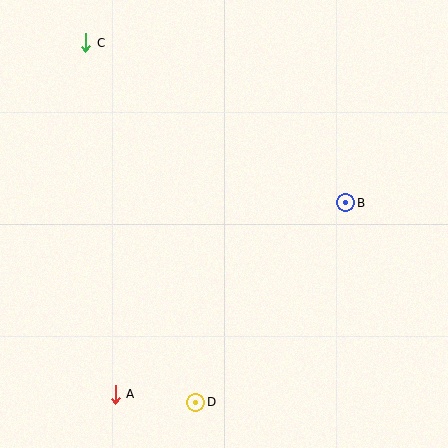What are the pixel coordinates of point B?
Point B is at (346, 203).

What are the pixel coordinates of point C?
Point C is at (86, 43).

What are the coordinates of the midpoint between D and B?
The midpoint between D and B is at (271, 302).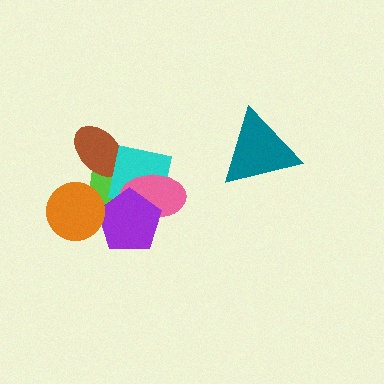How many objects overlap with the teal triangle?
0 objects overlap with the teal triangle.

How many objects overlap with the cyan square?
4 objects overlap with the cyan square.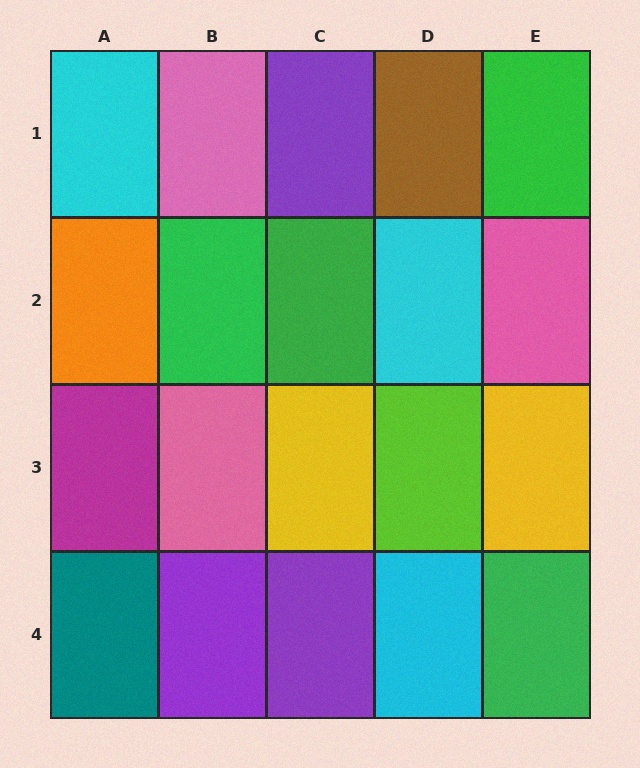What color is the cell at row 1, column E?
Green.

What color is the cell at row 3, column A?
Magenta.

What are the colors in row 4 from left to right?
Teal, purple, purple, cyan, green.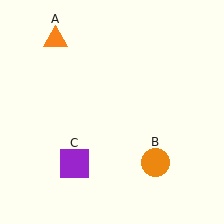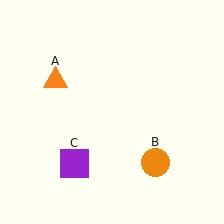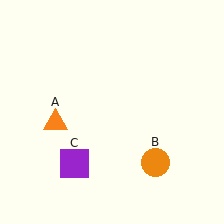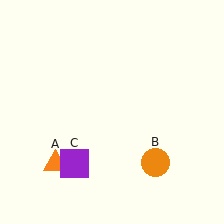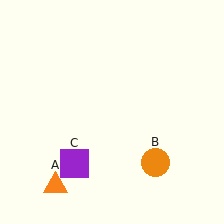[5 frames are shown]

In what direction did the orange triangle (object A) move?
The orange triangle (object A) moved down.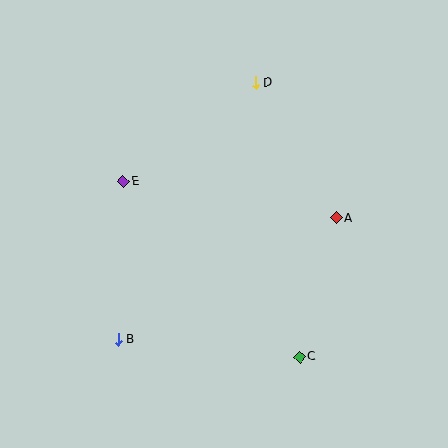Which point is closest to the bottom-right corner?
Point C is closest to the bottom-right corner.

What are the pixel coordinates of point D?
Point D is at (255, 82).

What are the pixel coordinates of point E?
Point E is at (123, 182).